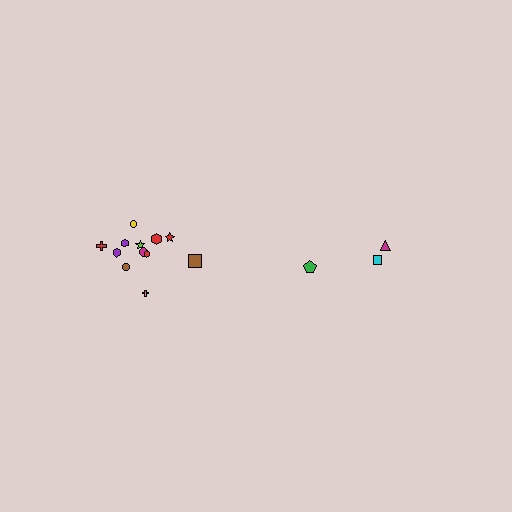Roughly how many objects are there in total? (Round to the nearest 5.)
Roughly 15 objects in total.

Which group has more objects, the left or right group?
The left group.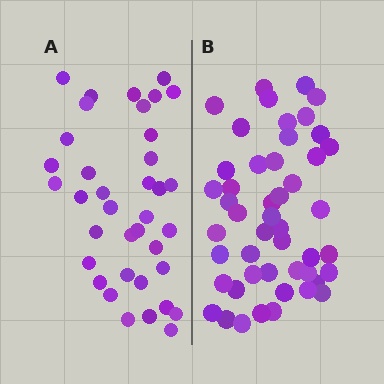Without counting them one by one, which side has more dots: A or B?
Region B (the right region) has more dots.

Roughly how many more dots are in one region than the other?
Region B has roughly 12 or so more dots than region A.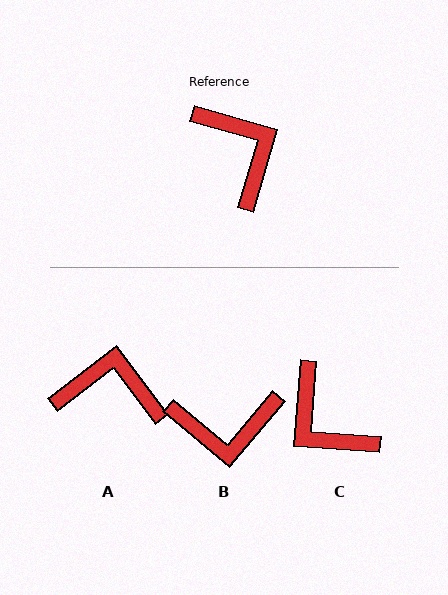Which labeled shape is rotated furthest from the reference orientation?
C, about 169 degrees away.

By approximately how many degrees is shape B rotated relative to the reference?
Approximately 114 degrees clockwise.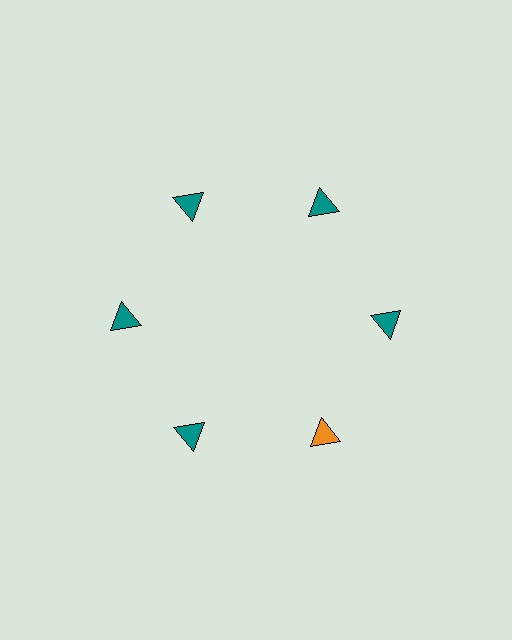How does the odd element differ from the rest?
It has a different color: orange instead of teal.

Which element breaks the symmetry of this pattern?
The orange triangle at roughly the 5 o'clock position breaks the symmetry. All other shapes are teal triangles.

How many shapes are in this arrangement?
There are 6 shapes arranged in a ring pattern.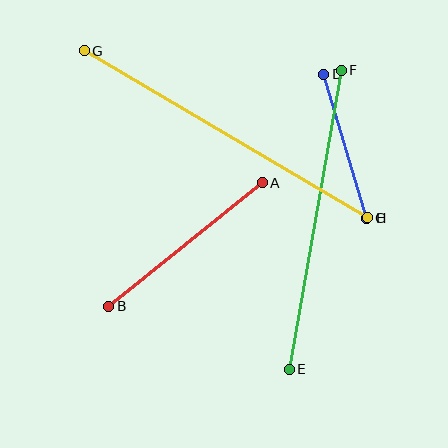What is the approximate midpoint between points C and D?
The midpoint is at approximately (345, 146) pixels.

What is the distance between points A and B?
The distance is approximately 197 pixels.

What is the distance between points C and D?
The distance is approximately 151 pixels.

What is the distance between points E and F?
The distance is approximately 303 pixels.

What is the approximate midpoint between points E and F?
The midpoint is at approximately (315, 220) pixels.